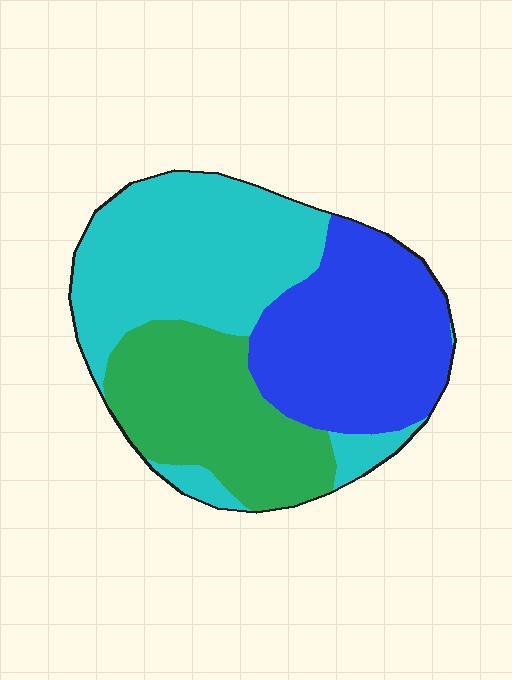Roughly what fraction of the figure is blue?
Blue covers roughly 35% of the figure.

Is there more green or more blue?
Blue.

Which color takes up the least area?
Green, at roughly 30%.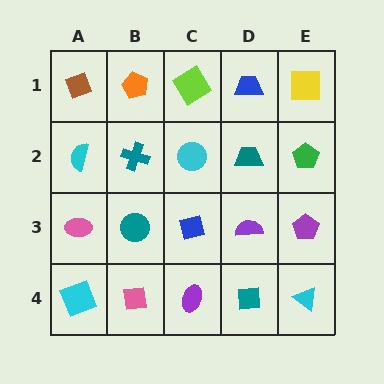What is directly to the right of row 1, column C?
A blue trapezoid.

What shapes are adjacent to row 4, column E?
A purple pentagon (row 3, column E), a teal square (row 4, column D).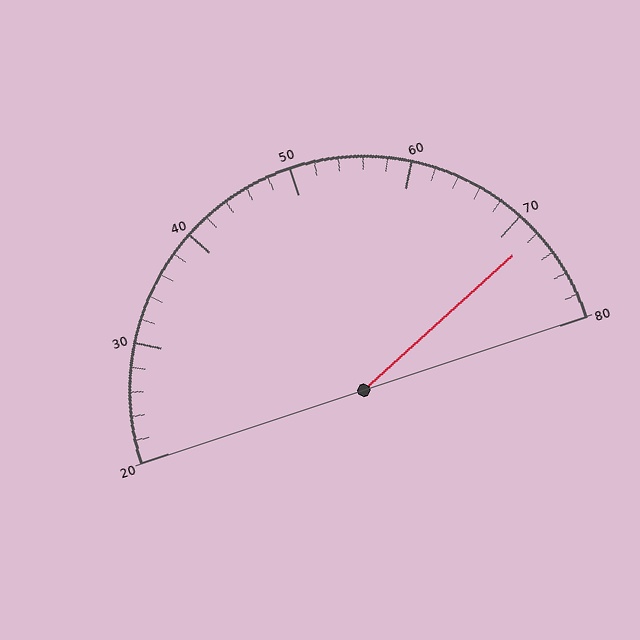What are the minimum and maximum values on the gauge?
The gauge ranges from 20 to 80.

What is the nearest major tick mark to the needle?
The nearest major tick mark is 70.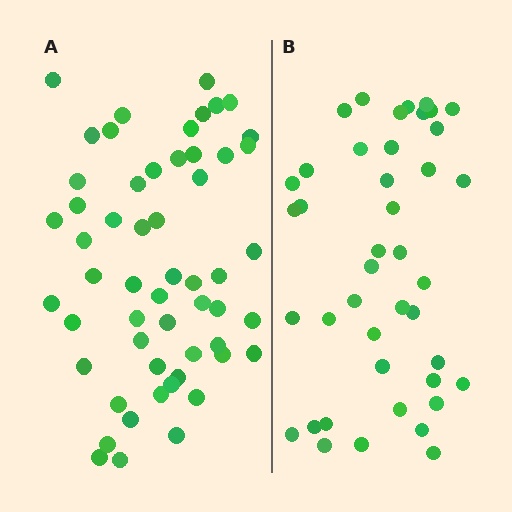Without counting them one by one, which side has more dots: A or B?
Region A (the left region) has more dots.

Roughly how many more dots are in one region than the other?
Region A has approximately 15 more dots than region B.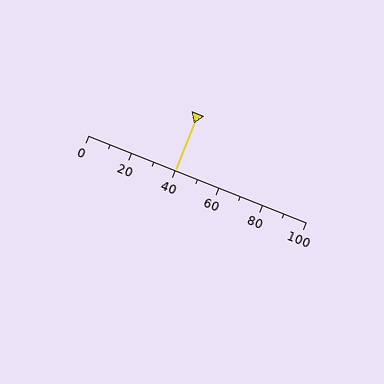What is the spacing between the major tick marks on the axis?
The major ticks are spaced 20 apart.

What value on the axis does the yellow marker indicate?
The marker indicates approximately 40.